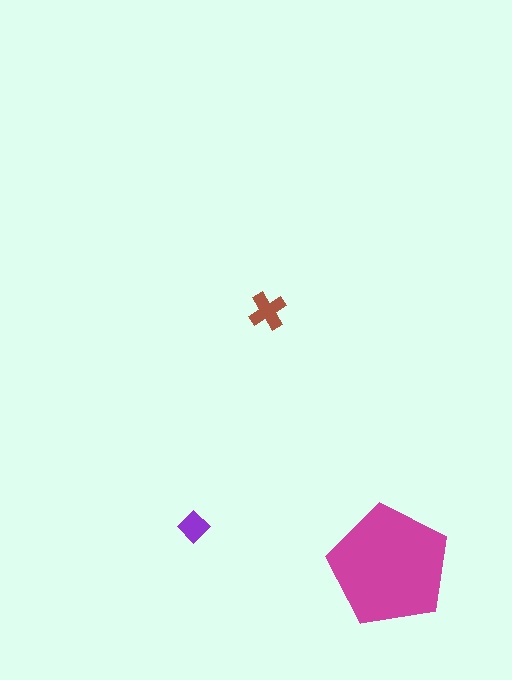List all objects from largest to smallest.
The magenta pentagon, the brown cross, the purple diamond.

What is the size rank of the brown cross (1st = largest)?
2nd.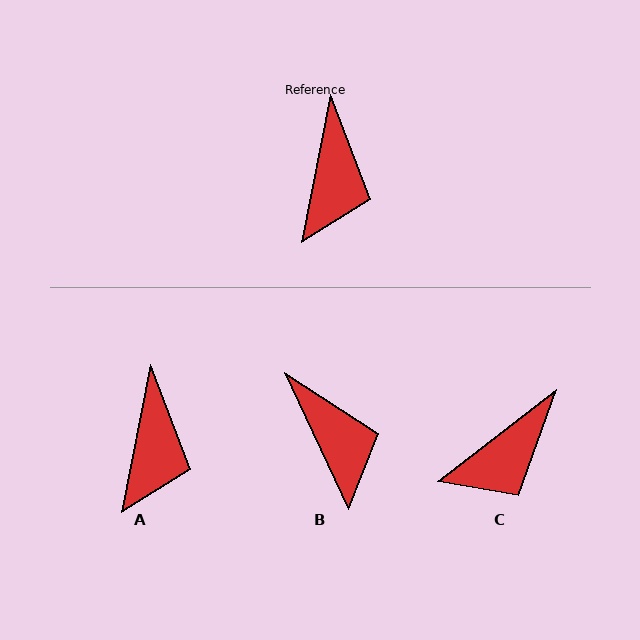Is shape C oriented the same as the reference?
No, it is off by about 41 degrees.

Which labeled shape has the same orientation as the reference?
A.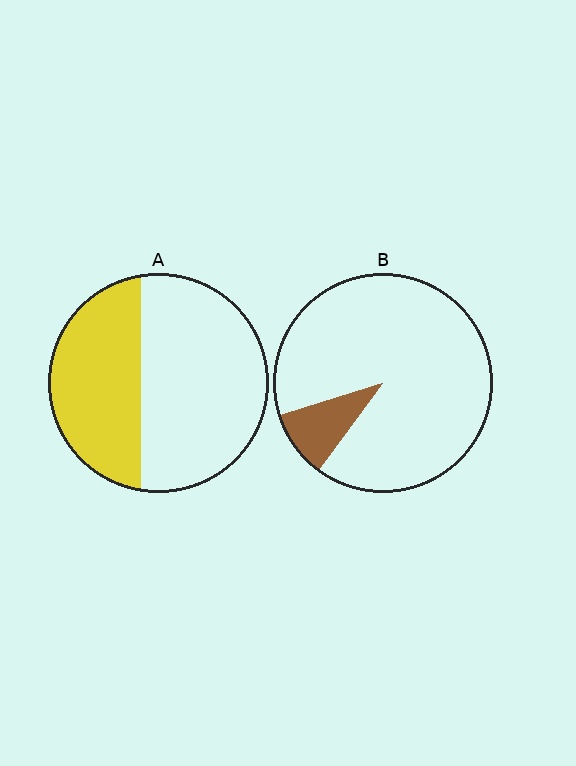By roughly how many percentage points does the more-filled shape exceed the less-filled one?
By roughly 30 percentage points (A over B).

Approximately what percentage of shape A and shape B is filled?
A is approximately 40% and B is approximately 10%.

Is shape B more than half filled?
No.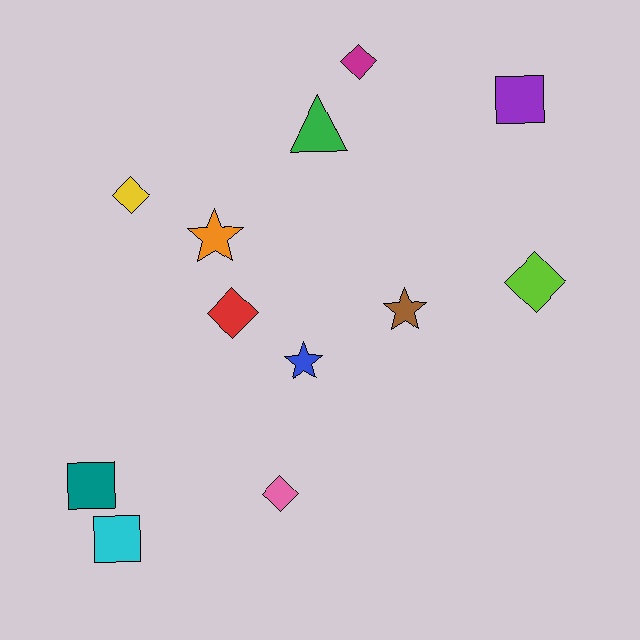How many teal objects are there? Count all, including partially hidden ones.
There is 1 teal object.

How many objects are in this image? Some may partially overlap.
There are 12 objects.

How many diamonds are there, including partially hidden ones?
There are 5 diamonds.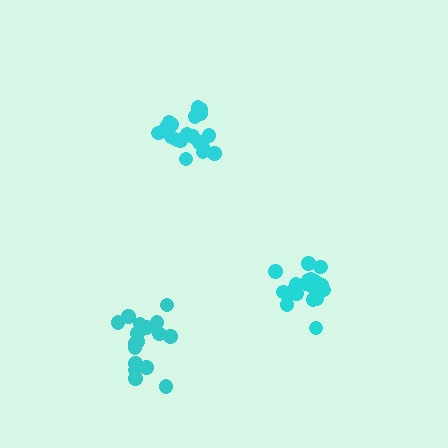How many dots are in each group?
Group 1: 21 dots, Group 2: 21 dots, Group 3: 19 dots (61 total).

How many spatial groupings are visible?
There are 3 spatial groupings.